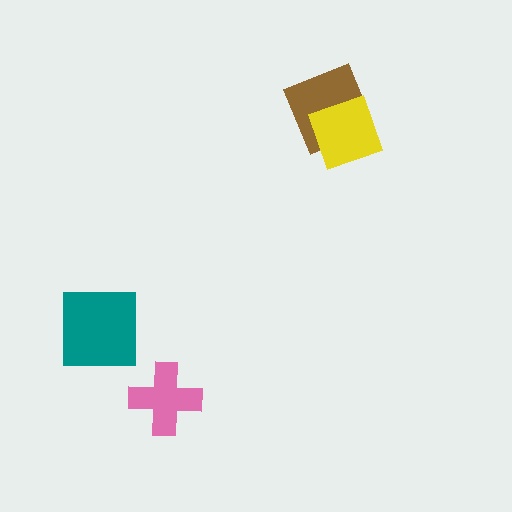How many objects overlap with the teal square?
0 objects overlap with the teal square.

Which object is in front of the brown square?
The yellow square is in front of the brown square.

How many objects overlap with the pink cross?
0 objects overlap with the pink cross.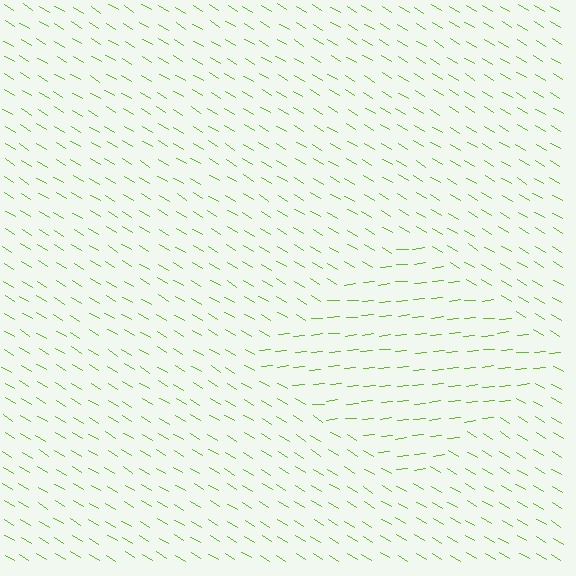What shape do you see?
I see a diamond.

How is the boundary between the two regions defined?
The boundary is defined purely by a change in line orientation (approximately 37 degrees difference). All lines are the same color and thickness.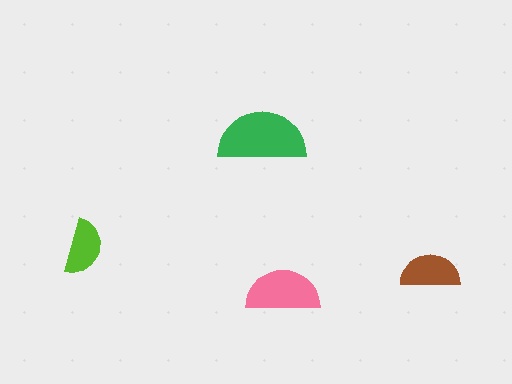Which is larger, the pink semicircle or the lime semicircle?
The pink one.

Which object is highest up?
The green semicircle is topmost.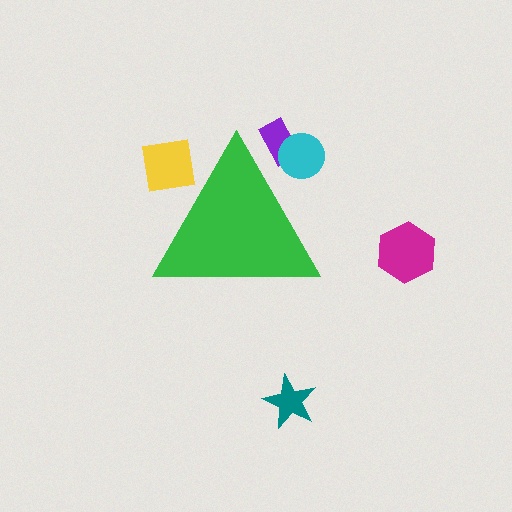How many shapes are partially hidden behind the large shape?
3 shapes are partially hidden.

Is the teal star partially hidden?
No, the teal star is fully visible.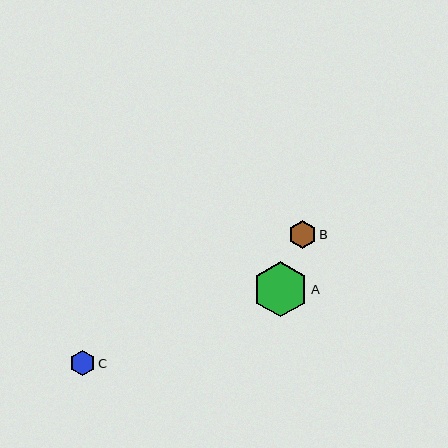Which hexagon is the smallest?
Hexagon C is the smallest with a size of approximately 25 pixels.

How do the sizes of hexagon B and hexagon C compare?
Hexagon B and hexagon C are approximately the same size.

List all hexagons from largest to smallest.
From largest to smallest: A, B, C.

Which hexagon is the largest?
Hexagon A is the largest with a size of approximately 55 pixels.